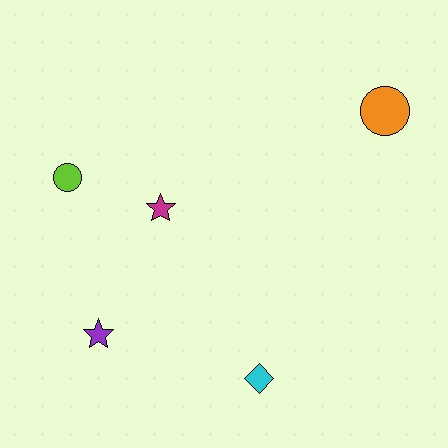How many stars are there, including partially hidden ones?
There are 2 stars.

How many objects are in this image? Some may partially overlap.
There are 5 objects.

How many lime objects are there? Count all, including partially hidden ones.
There is 1 lime object.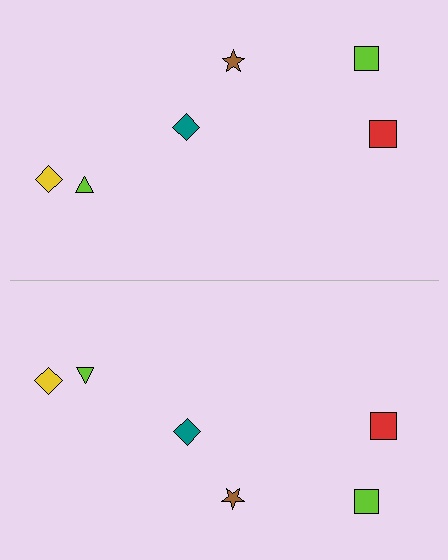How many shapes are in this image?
There are 12 shapes in this image.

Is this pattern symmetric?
Yes, this pattern has bilateral (reflection) symmetry.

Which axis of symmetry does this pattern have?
The pattern has a horizontal axis of symmetry running through the center of the image.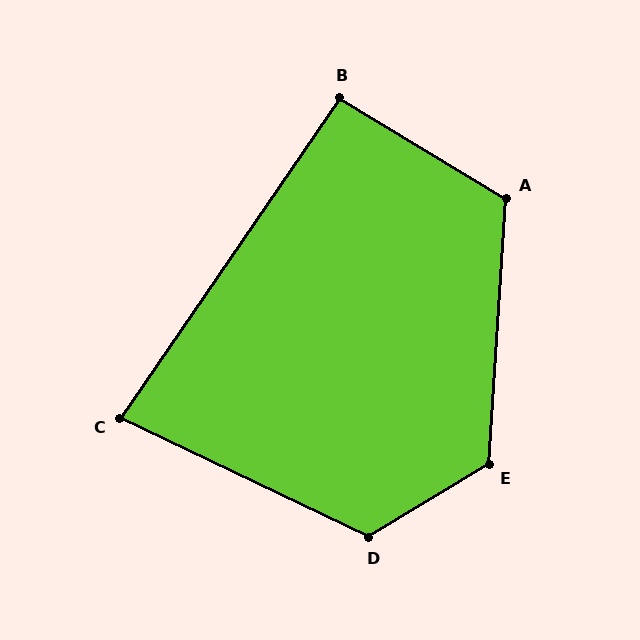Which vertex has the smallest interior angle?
C, at approximately 81 degrees.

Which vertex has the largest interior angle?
E, at approximately 125 degrees.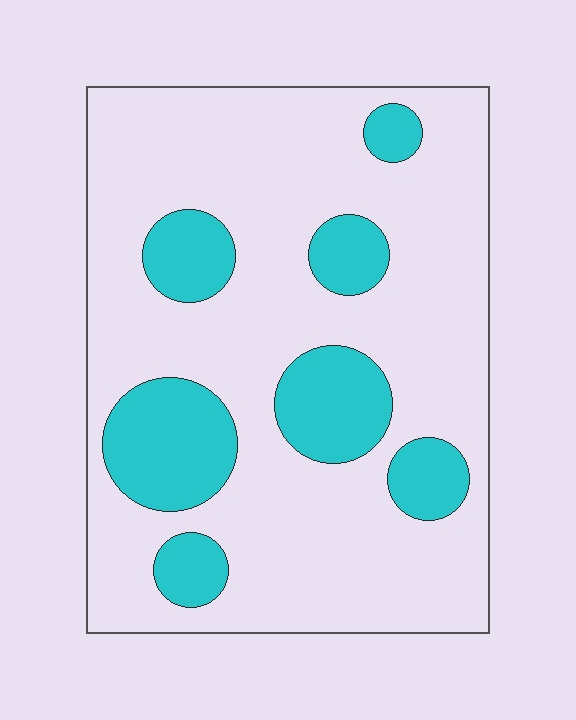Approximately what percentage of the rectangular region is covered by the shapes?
Approximately 25%.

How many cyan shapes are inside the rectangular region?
7.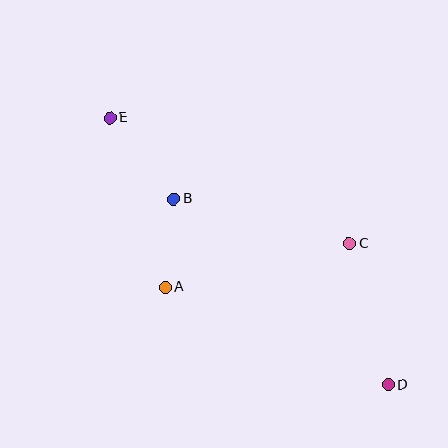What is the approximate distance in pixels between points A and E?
The distance between A and E is approximately 178 pixels.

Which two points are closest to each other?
Points A and B are closest to each other.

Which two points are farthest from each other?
Points D and E are farthest from each other.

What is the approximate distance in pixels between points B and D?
The distance between B and D is approximately 284 pixels.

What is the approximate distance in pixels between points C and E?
The distance between C and E is approximately 271 pixels.